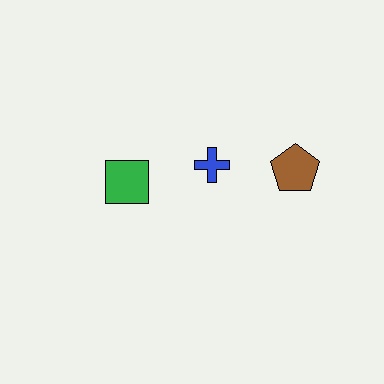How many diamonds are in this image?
There are no diamonds.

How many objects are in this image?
There are 3 objects.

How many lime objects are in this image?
There are no lime objects.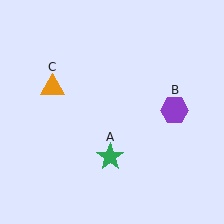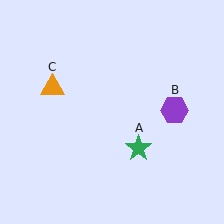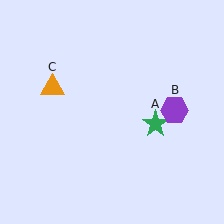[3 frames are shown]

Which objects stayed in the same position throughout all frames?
Purple hexagon (object B) and orange triangle (object C) remained stationary.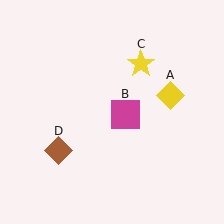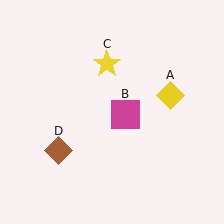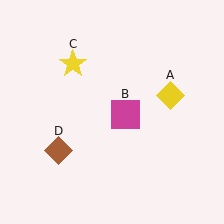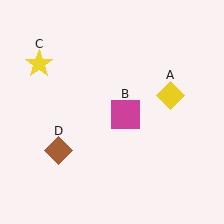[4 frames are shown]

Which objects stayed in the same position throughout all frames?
Yellow diamond (object A) and magenta square (object B) and brown diamond (object D) remained stationary.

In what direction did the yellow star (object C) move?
The yellow star (object C) moved left.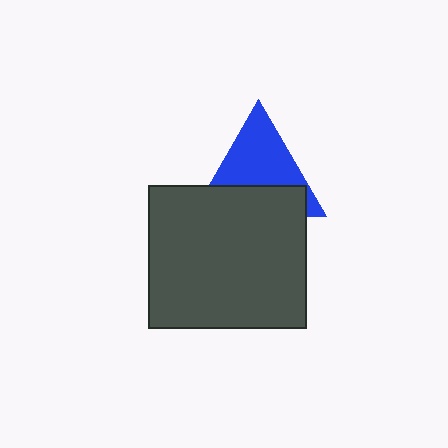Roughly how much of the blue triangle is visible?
About half of it is visible (roughly 58%).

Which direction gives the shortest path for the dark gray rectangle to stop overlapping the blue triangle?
Moving down gives the shortest separation.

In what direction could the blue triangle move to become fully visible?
The blue triangle could move up. That would shift it out from behind the dark gray rectangle entirely.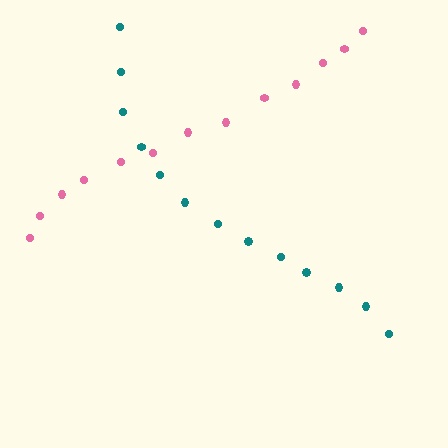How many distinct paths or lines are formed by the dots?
There are 2 distinct paths.